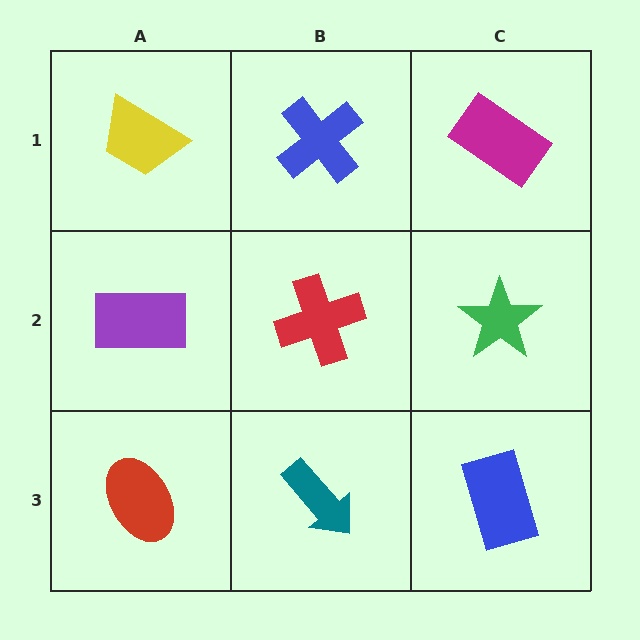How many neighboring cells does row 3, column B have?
3.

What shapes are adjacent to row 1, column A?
A purple rectangle (row 2, column A), a blue cross (row 1, column B).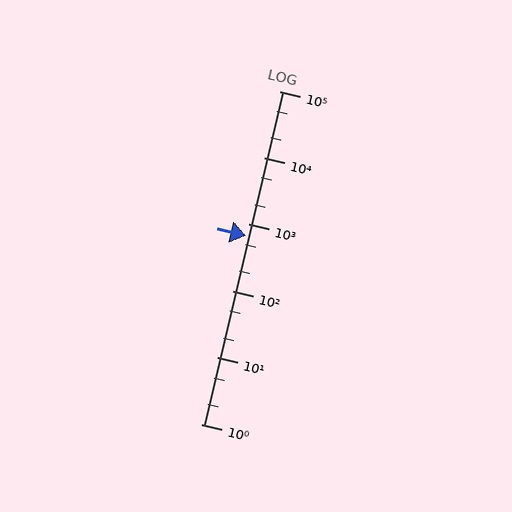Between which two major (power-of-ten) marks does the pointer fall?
The pointer is between 100 and 1000.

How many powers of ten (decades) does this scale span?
The scale spans 5 decades, from 1 to 100000.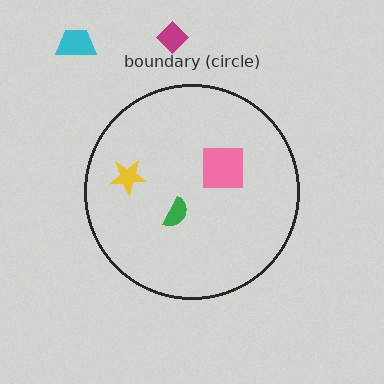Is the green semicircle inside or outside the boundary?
Inside.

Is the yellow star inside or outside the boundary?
Inside.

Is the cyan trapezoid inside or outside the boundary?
Outside.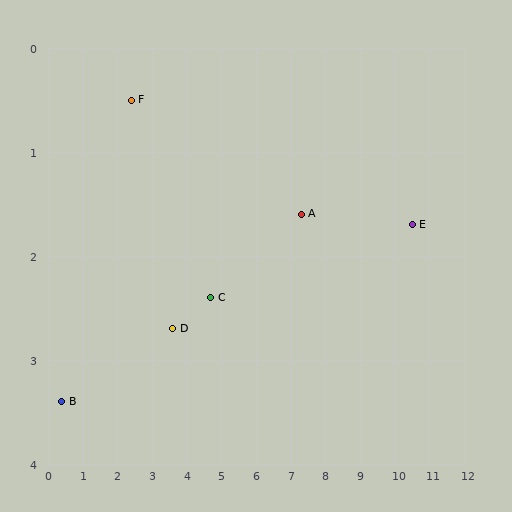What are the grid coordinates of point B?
Point B is at approximately (0.4, 3.4).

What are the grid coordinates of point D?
Point D is at approximately (3.6, 2.7).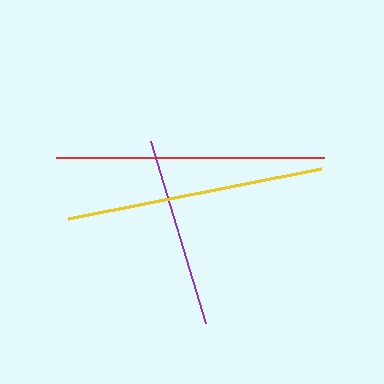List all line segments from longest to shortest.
From longest to shortest: red, yellow, purple.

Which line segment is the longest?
The red line is the longest at approximately 267 pixels.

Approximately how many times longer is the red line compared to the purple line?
The red line is approximately 1.4 times the length of the purple line.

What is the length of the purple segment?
The purple segment is approximately 191 pixels long.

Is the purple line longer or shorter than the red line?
The red line is longer than the purple line.